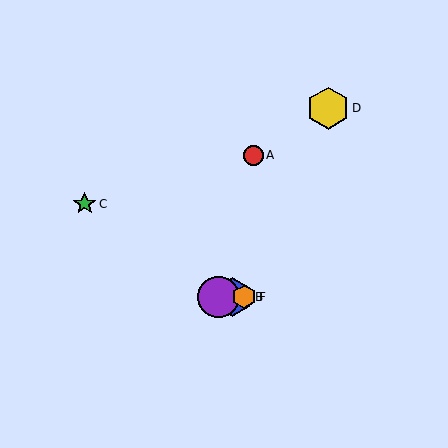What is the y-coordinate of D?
Object D is at y≈108.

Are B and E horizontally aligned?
Yes, both are at y≈297.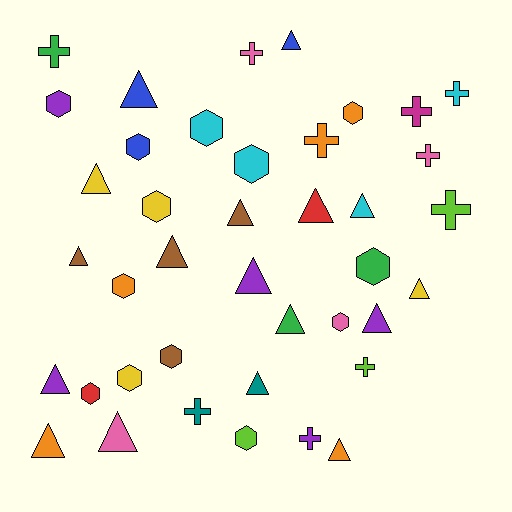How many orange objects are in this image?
There are 5 orange objects.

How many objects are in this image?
There are 40 objects.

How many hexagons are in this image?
There are 13 hexagons.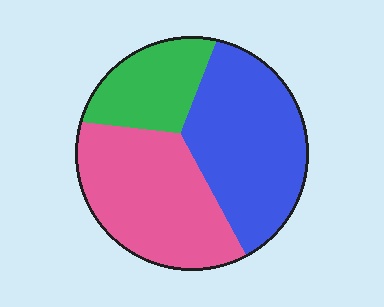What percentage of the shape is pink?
Pink takes up between a third and a half of the shape.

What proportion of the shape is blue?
Blue takes up about two fifths (2/5) of the shape.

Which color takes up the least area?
Green, at roughly 20%.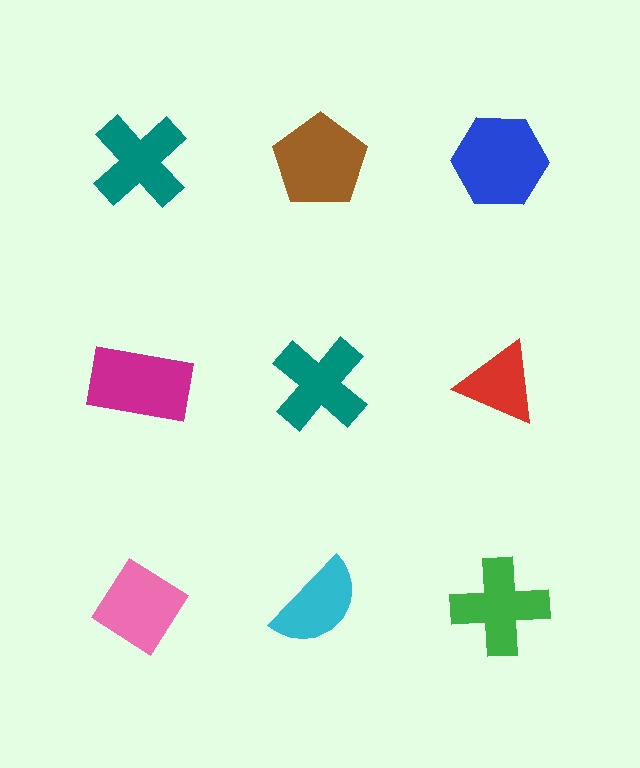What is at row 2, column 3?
A red triangle.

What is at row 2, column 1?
A magenta rectangle.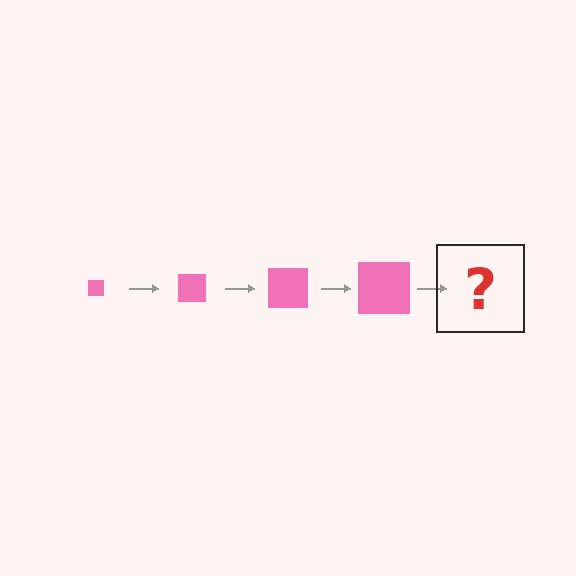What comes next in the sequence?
The next element should be a pink square, larger than the previous one.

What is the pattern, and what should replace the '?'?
The pattern is that the square gets progressively larger each step. The '?' should be a pink square, larger than the previous one.